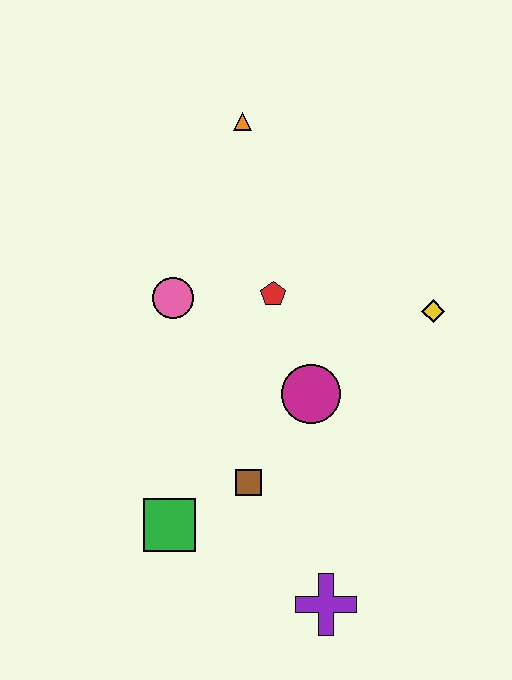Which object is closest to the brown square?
The green square is closest to the brown square.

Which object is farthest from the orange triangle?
The purple cross is farthest from the orange triangle.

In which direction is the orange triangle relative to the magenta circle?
The orange triangle is above the magenta circle.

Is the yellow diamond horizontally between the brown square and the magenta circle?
No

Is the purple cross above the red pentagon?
No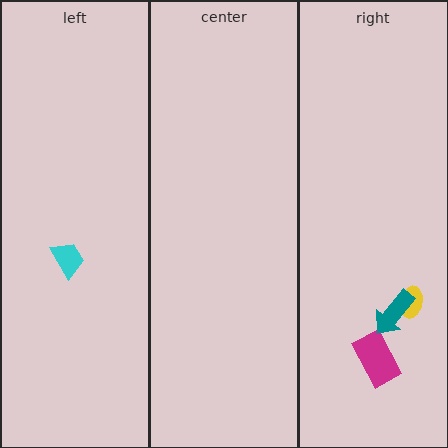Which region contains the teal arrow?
The right region.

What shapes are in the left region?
The cyan trapezoid.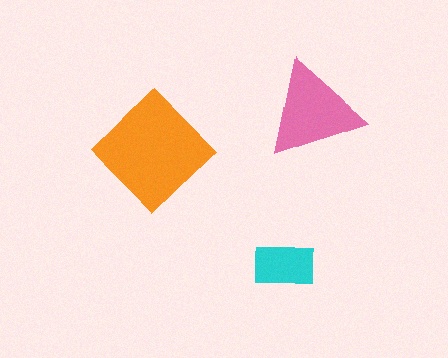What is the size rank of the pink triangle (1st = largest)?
2nd.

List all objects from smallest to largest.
The cyan rectangle, the pink triangle, the orange diamond.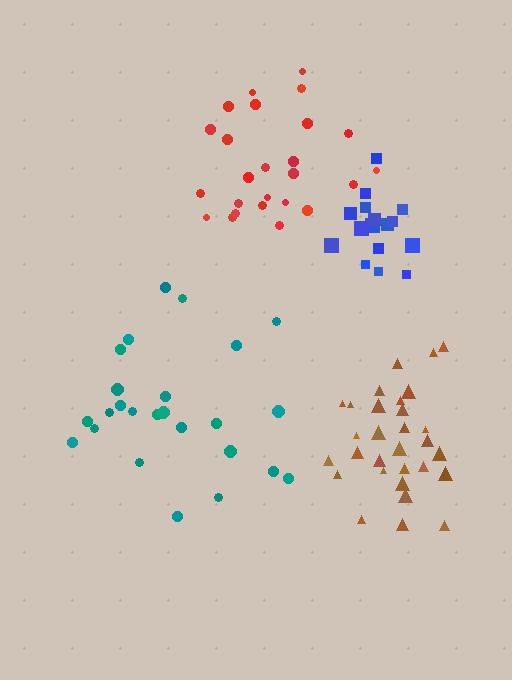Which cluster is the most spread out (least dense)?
Teal.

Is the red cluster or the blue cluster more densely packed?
Blue.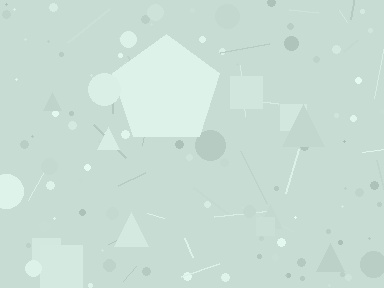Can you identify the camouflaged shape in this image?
The camouflaged shape is a pentagon.